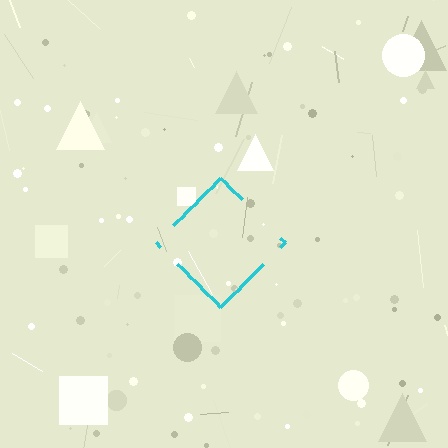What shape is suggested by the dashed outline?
The dashed outline suggests a diamond.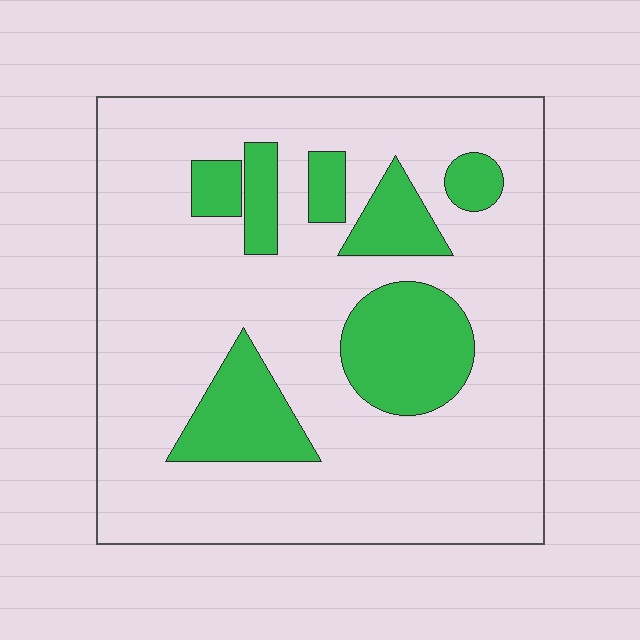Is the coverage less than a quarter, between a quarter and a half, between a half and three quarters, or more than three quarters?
Less than a quarter.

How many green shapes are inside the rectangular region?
7.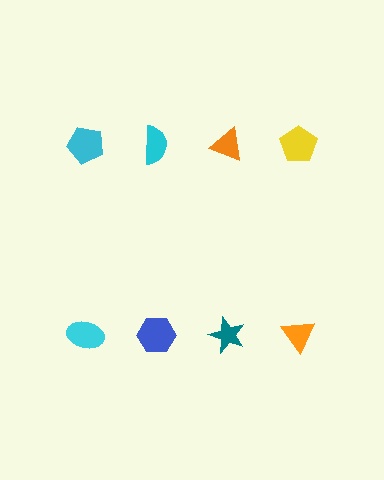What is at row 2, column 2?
A blue hexagon.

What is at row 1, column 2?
A cyan semicircle.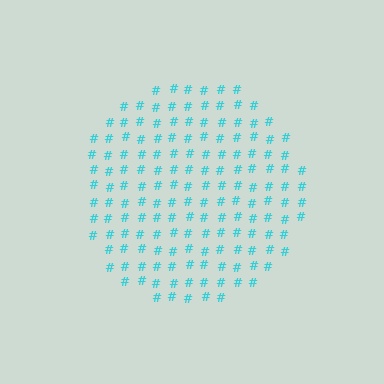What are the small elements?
The small elements are hash symbols.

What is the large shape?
The large shape is a circle.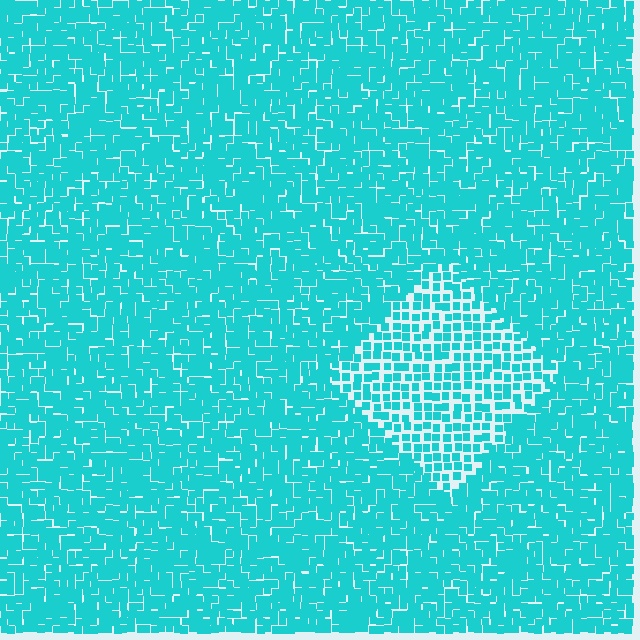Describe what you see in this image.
The image contains small cyan elements arranged at two different densities. A diamond-shaped region is visible where the elements are less densely packed than the surrounding area.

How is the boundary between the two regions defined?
The boundary is defined by a change in element density (approximately 1.8x ratio). All elements are the same color, size, and shape.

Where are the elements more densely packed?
The elements are more densely packed outside the diamond boundary.